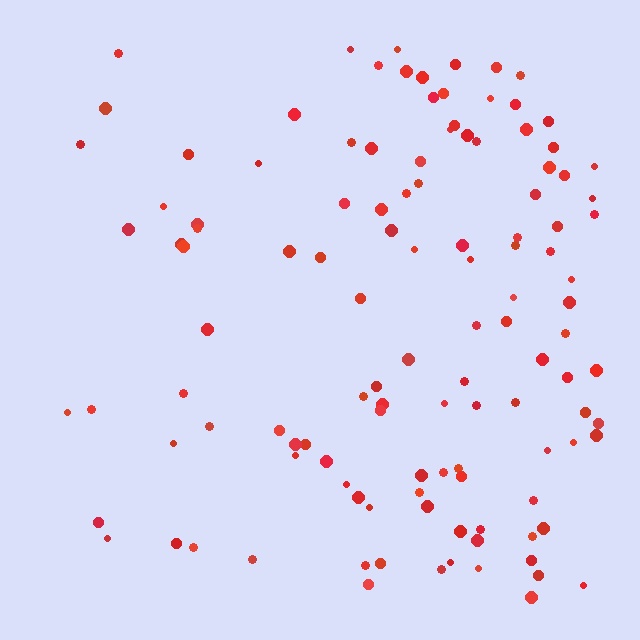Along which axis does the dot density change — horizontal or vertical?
Horizontal.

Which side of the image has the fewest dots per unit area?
The left.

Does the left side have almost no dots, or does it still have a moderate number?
Still a moderate number, just noticeably fewer than the right.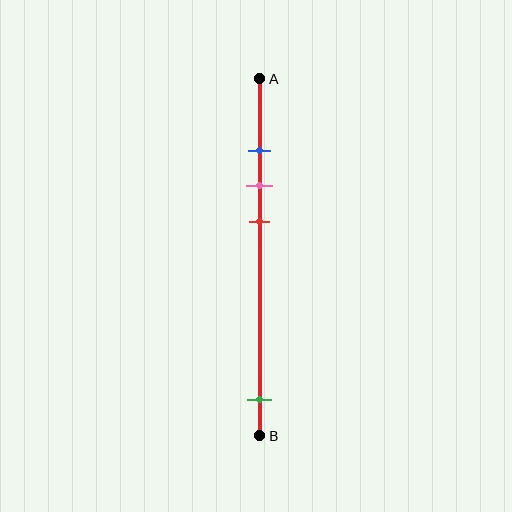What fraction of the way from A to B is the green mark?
The green mark is approximately 90% (0.9) of the way from A to B.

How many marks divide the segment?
There are 4 marks dividing the segment.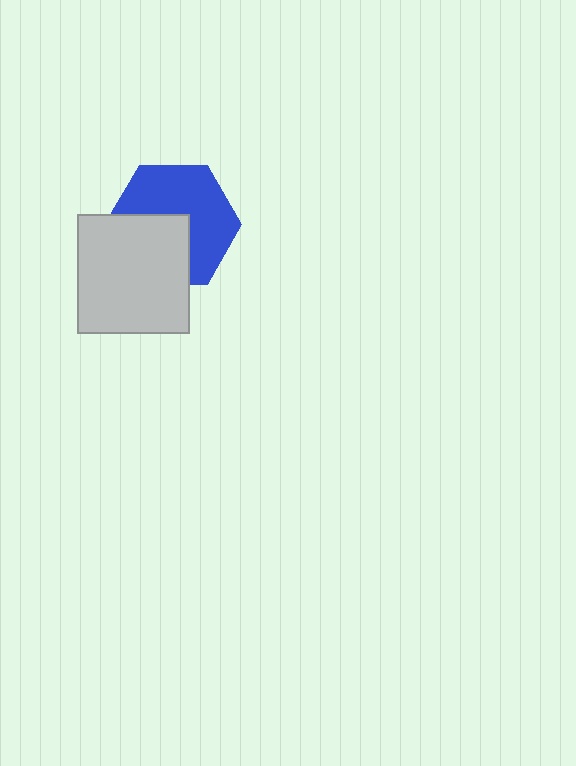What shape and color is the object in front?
The object in front is a light gray rectangle.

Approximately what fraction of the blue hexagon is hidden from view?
Roughly 41% of the blue hexagon is hidden behind the light gray rectangle.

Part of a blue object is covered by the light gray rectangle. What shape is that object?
It is a hexagon.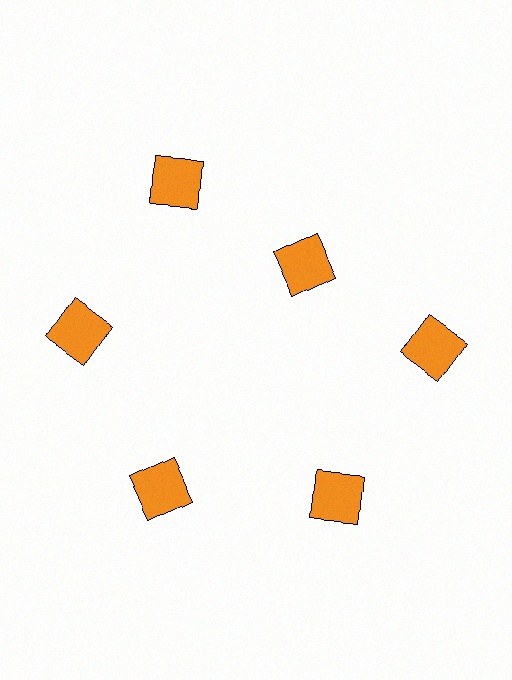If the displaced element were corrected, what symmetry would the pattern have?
It would have 6-fold rotational symmetry — the pattern would map onto itself every 60 degrees.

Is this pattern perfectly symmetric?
No. The 6 orange squares are arranged in a ring, but one element near the 1 o'clock position is pulled inward toward the center, breaking the 6-fold rotational symmetry.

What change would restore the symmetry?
The symmetry would be restored by moving it outward, back onto the ring so that all 6 squares sit at equal angles and equal distance from the center.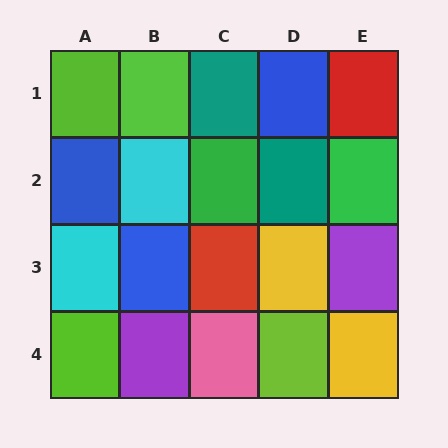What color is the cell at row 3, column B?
Blue.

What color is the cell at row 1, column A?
Lime.